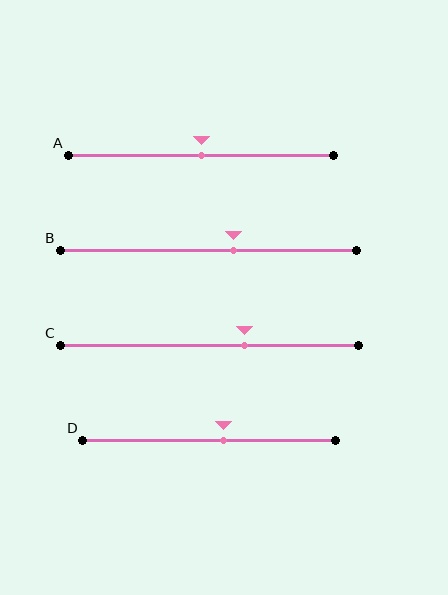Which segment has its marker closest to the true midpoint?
Segment A has its marker closest to the true midpoint.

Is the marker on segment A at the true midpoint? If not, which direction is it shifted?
Yes, the marker on segment A is at the true midpoint.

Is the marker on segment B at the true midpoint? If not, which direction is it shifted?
No, the marker on segment B is shifted to the right by about 8% of the segment length.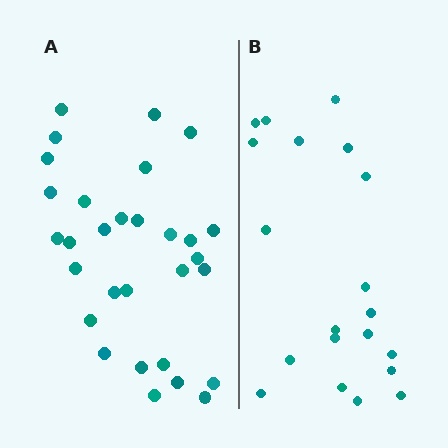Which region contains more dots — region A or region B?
Region A (the left region) has more dots.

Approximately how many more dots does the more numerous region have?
Region A has roughly 10 or so more dots than region B.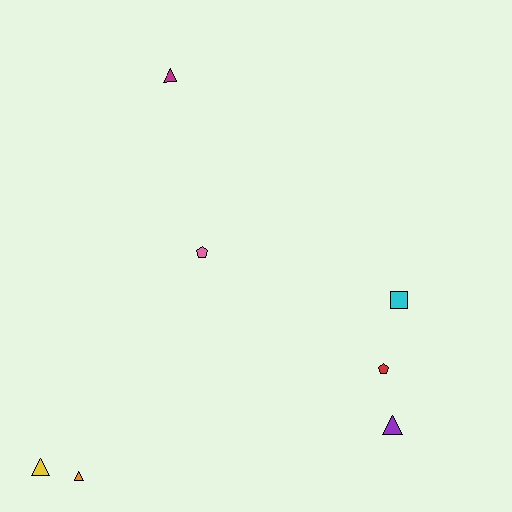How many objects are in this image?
There are 7 objects.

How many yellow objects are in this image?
There is 1 yellow object.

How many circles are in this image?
There are no circles.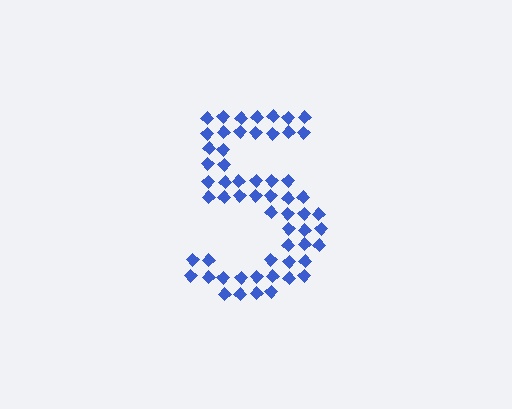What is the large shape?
The large shape is the digit 5.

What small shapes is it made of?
It is made of small diamonds.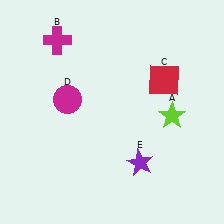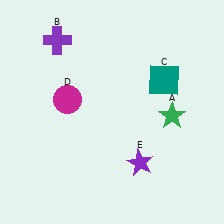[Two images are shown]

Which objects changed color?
A changed from lime to green. B changed from magenta to purple. C changed from red to teal.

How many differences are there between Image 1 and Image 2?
There are 3 differences between the two images.